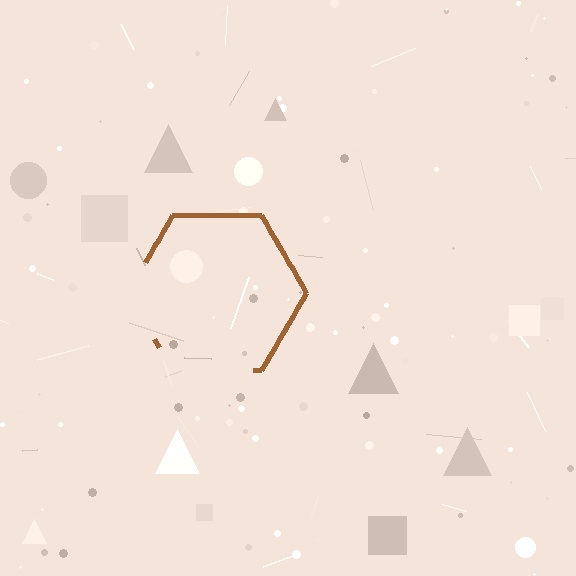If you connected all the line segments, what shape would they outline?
They would outline a hexagon.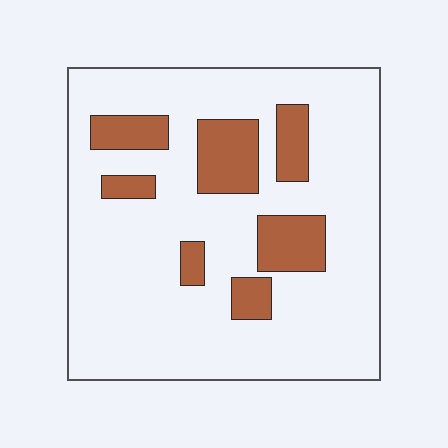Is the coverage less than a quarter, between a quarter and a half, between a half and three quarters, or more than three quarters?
Less than a quarter.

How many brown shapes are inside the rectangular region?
7.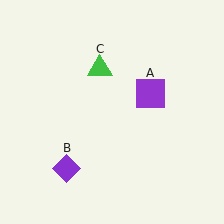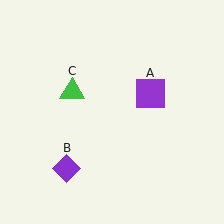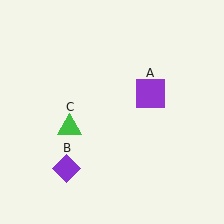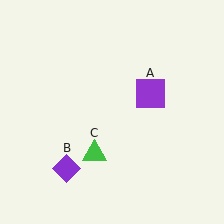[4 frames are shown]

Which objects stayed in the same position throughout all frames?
Purple square (object A) and purple diamond (object B) remained stationary.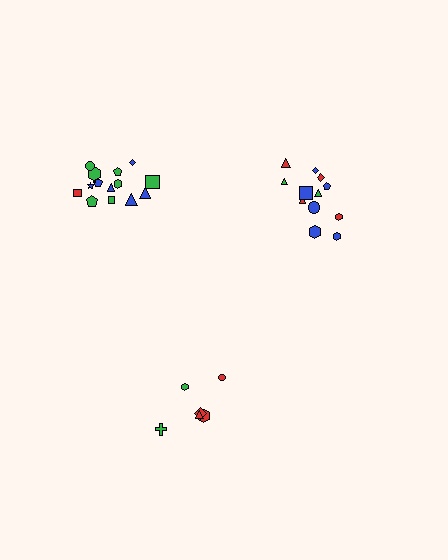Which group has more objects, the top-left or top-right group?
The top-left group.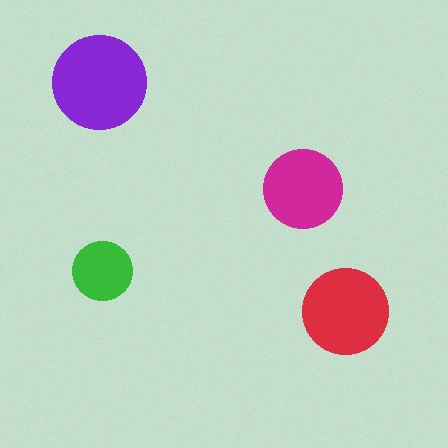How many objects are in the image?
There are 4 objects in the image.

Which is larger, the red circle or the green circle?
The red one.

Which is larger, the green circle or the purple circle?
The purple one.